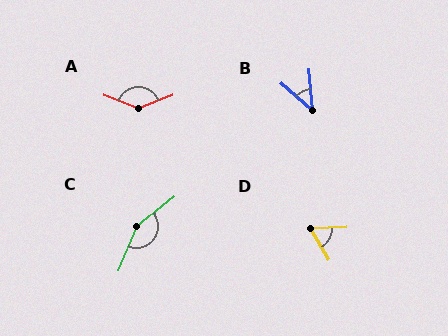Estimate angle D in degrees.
Approximately 61 degrees.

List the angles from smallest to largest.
B (45°), D (61°), A (138°), C (152°).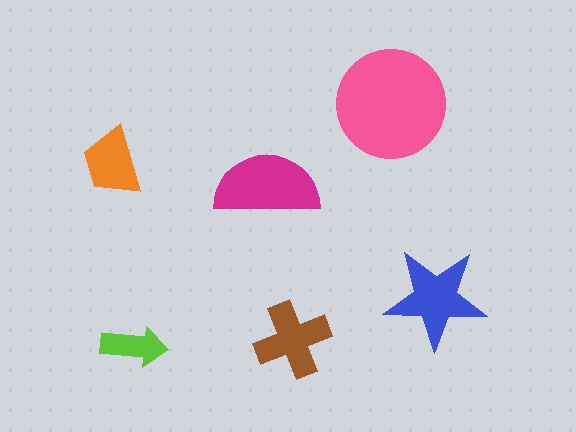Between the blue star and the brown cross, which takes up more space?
The blue star.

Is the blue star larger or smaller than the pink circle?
Smaller.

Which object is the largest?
The pink circle.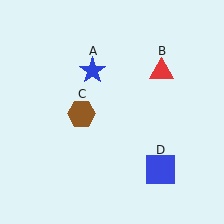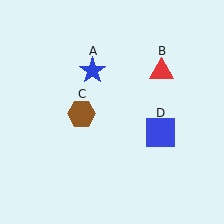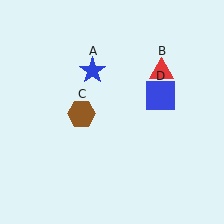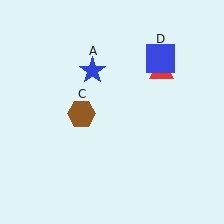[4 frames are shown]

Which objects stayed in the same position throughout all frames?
Blue star (object A) and red triangle (object B) and brown hexagon (object C) remained stationary.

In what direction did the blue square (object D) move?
The blue square (object D) moved up.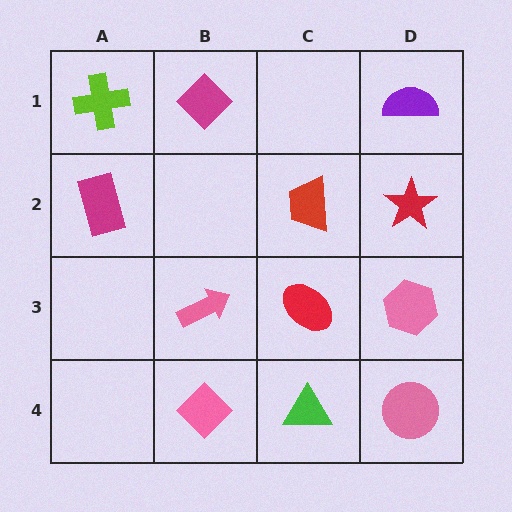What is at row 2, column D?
A red star.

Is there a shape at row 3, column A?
No, that cell is empty.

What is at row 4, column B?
A pink diamond.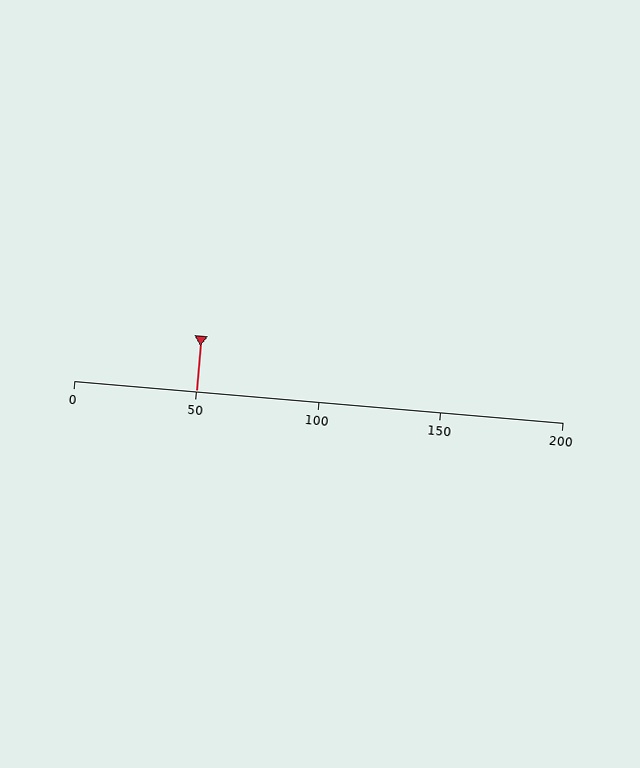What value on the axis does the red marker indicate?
The marker indicates approximately 50.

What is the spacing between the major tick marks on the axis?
The major ticks are spaced 50 apart.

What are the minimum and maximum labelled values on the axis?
The axis runs from 0 to 200.